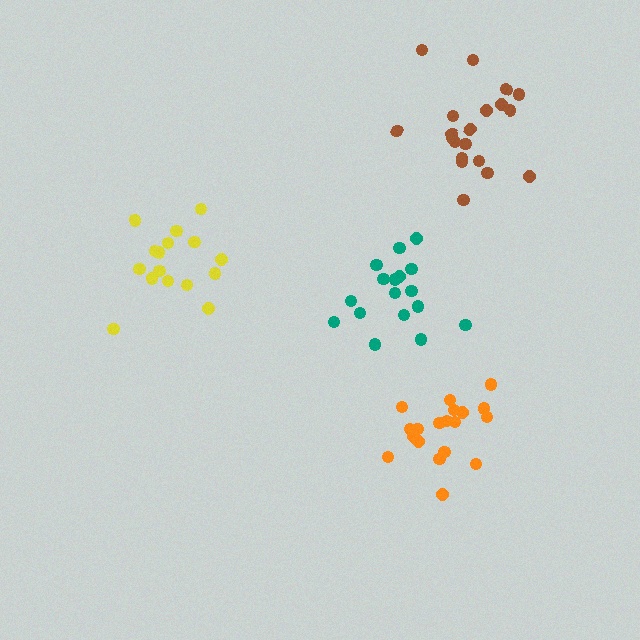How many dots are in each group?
Group 1: 17 dots, Group 2: 16 dots, Group 3: 19 dots, Group 4: 20 dots (72 total).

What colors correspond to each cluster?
The clusters are colored: teal, yellow, orange, brown.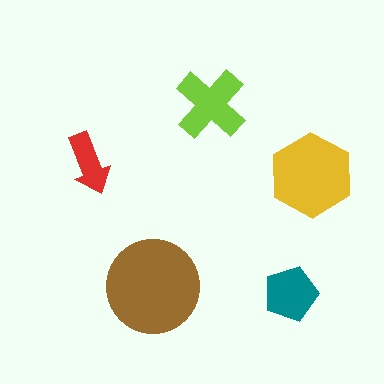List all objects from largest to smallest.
The brown circle, the yellow hexagon, the lime cross, the teal pentagon, the red arrow.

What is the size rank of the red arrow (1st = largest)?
5th.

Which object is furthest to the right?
The yellow hexagon is rightmost.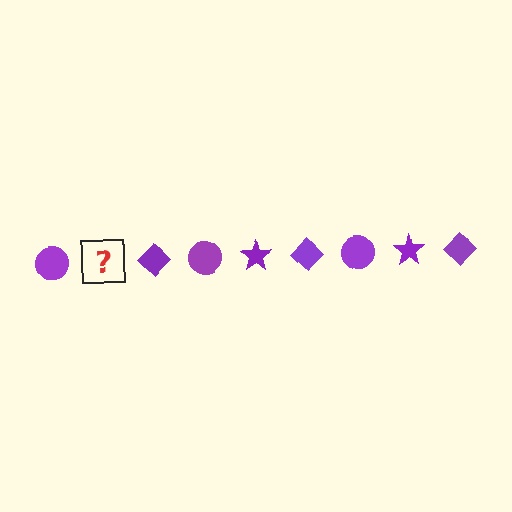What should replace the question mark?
The question mark should be replaced with a purple star.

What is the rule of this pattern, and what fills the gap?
The rule is that the pattern cycles through circle, star, diamond shapes in purple. The gap should be filled with a purple star.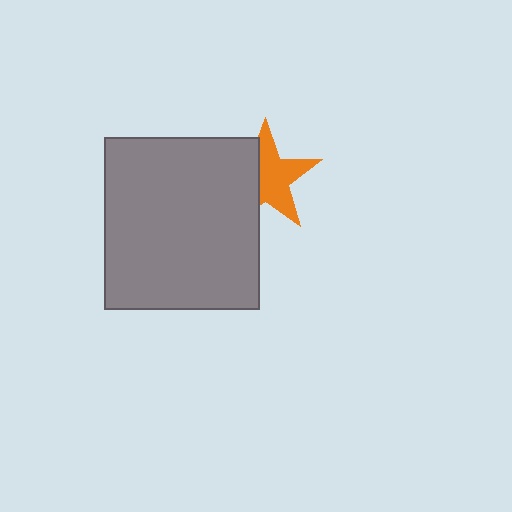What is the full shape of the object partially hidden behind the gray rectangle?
The partially hidden object is an orange star.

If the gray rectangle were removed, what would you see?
You would see the complete orange star.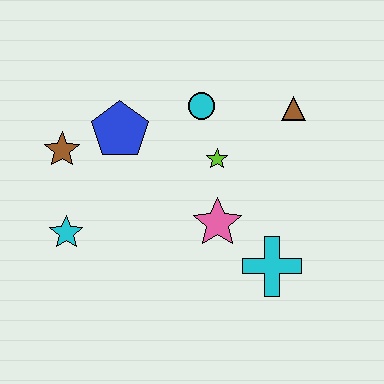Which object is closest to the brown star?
The blue pentagon is closest to the brown star.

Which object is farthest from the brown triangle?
The cyan star is farthest from the brown triangle.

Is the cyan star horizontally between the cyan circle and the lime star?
No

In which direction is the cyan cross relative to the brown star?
The cyan cross is to the right of the brown star.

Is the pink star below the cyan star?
No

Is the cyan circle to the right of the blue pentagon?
Yes